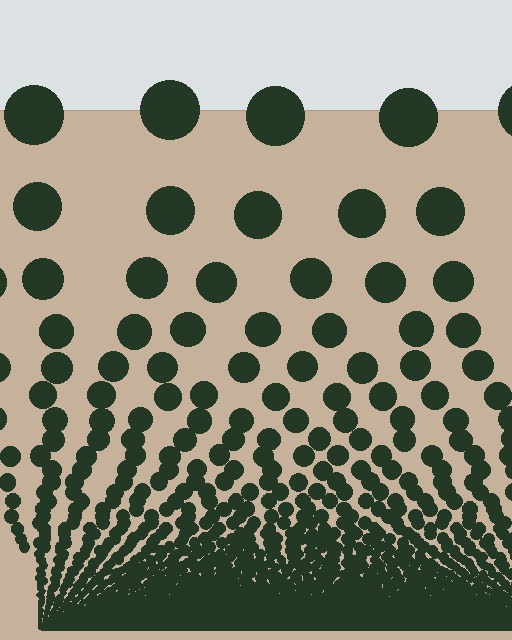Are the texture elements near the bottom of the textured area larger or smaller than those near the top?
Smaller. The gradient is inverted — elements near the bottom are smaller and denser.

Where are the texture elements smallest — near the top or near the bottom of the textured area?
Near the bottom.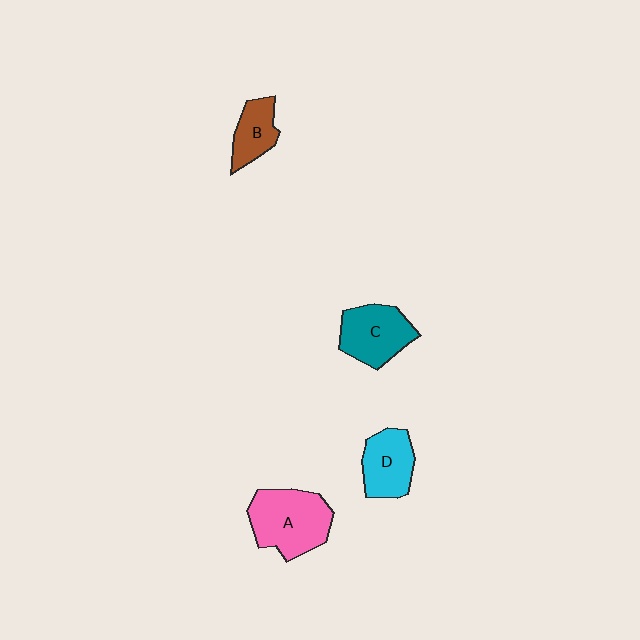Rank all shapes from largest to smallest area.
From largest to smallest: A (pink), C (teal), D (cyan), B (brown).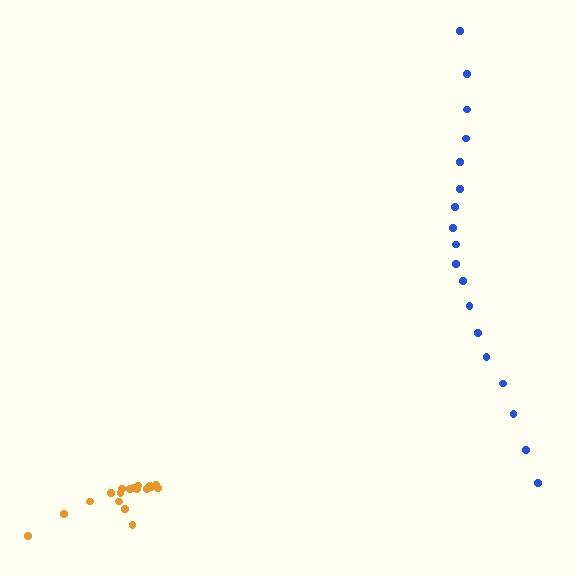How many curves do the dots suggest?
There are 2 distinct paths.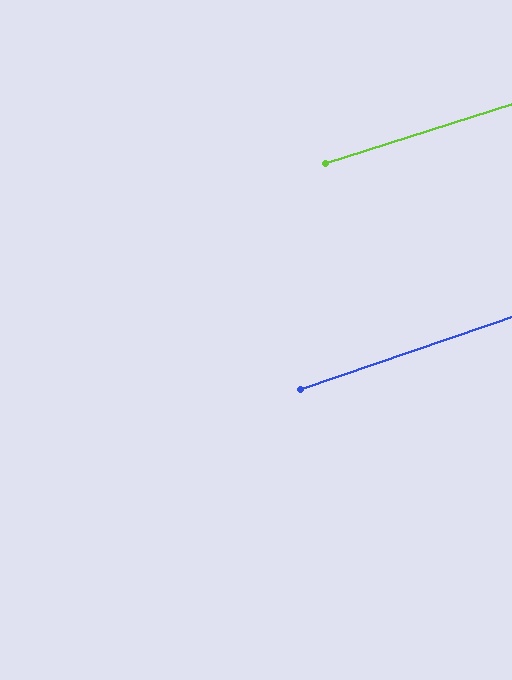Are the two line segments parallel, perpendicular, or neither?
Parallel — their directions differ by only 1.2°.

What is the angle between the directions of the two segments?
Approximately 1 degree.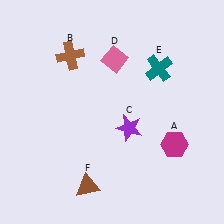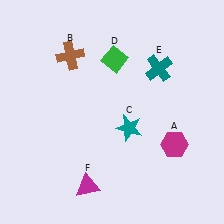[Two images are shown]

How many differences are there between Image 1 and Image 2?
There are 3 differences between the two images.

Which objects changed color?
C changed from purple to teal. D changed from pink to green. F changed from brown to magenta.